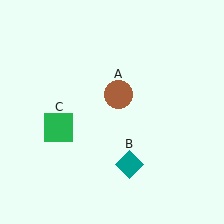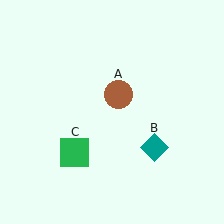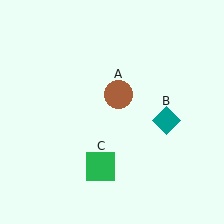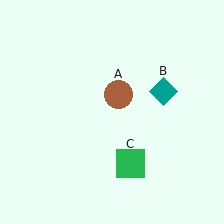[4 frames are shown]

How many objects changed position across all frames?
2 objects changed position: teal diamond (object B), green square (object C).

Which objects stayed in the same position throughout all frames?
Brown circle (object A) remained stationary.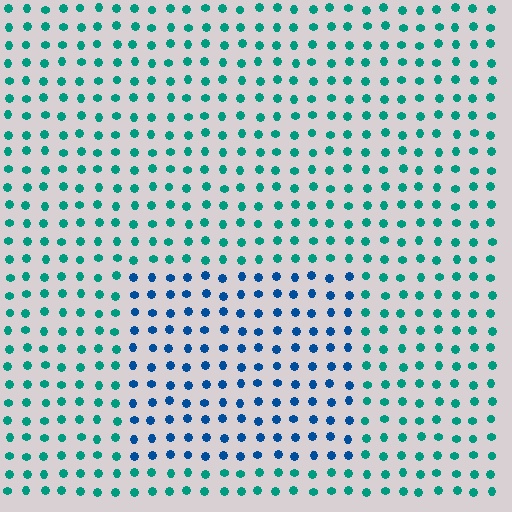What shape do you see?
I see a rectangle.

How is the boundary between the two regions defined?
The boundary is defined purely by a slight shift in hue (about 41 degrees). Spacing, size, and orientation are identical on both sides.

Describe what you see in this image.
The image is filled with small teal elements in a uniform arrangement. A rectangle-shaped region is visible where the elements are tinted to a slightly different hue, forming a subtle color boundary.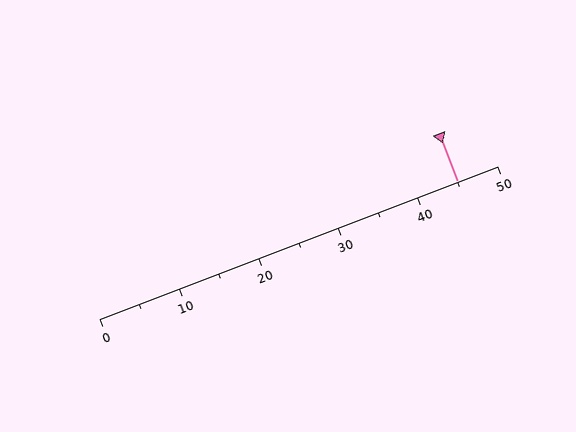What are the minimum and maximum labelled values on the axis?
The axis runs from 0 to 50.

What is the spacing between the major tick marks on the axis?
The major ticks are spaced 10 apart.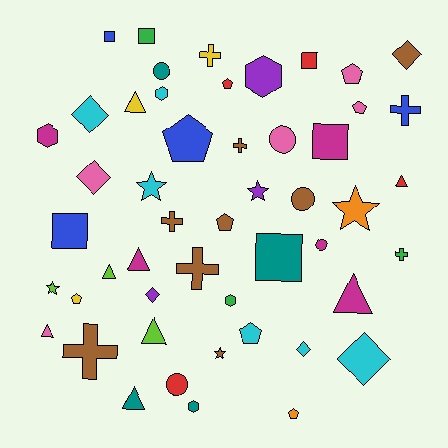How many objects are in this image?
There are 50 objects.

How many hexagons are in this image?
There are 5 hexagons.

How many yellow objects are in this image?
There are 3 yellow objects.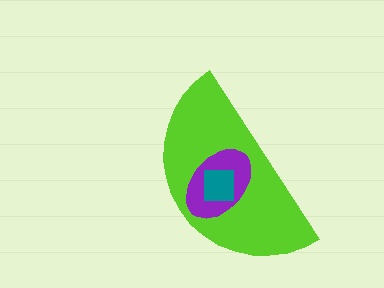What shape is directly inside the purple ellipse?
The teal square.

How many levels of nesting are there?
3.